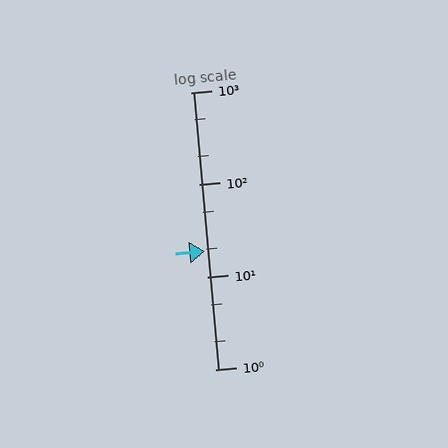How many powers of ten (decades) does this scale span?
The scale spans 3 decades, from 1 to 1000.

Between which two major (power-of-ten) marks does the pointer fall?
The pointer is between 10 and 100.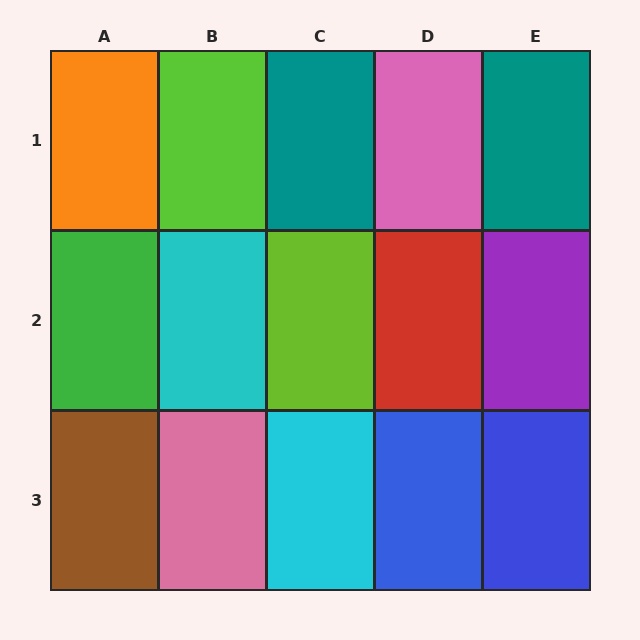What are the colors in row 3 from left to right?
Brown, pink, cyan, blue, blue.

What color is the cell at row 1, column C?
Teal.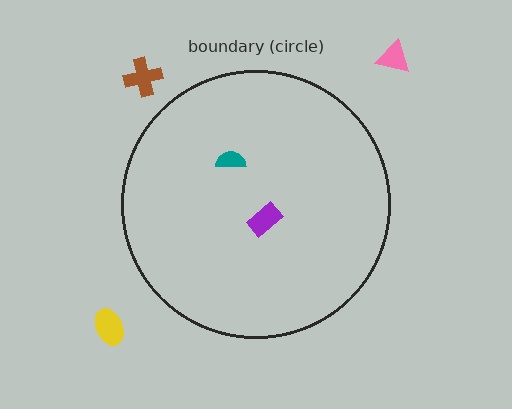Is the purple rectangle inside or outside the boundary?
Inside.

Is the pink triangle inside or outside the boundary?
Outside.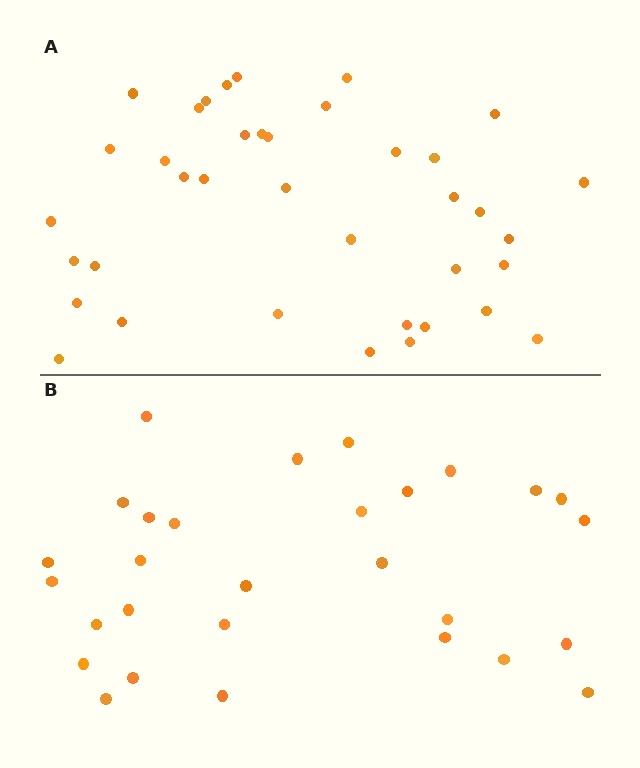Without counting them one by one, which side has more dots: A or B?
Region A (the top region) has more dots.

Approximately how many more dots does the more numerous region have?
Region A has roughly 8 or so more dots than region B.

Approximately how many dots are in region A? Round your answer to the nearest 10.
About 40 dots. (The exact count is 38, which rounds to 40.)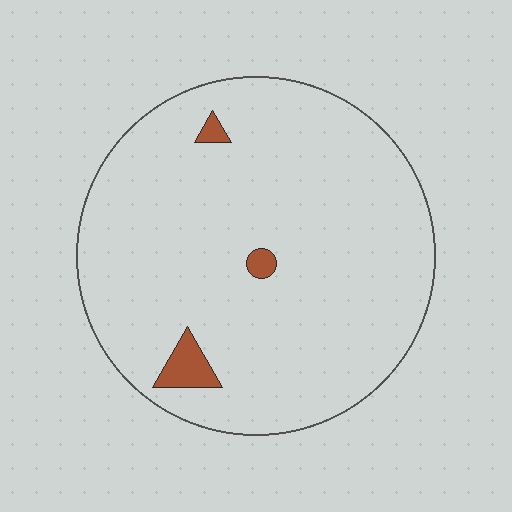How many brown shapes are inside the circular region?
3.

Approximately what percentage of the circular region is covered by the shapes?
Approximately 5%.